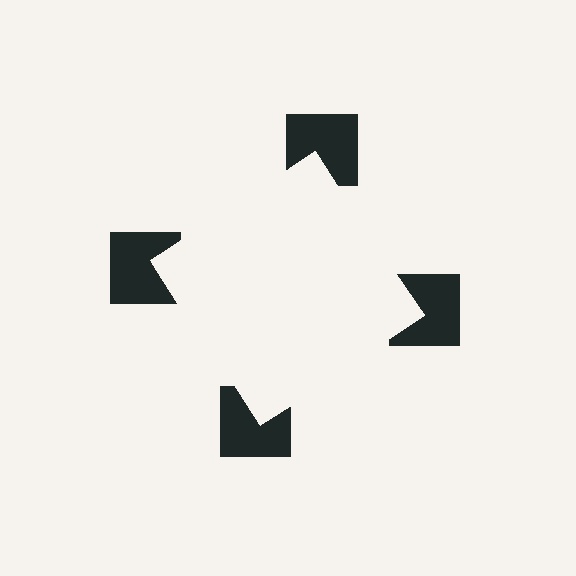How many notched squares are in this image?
There are 4 — one at each vertex of the illusory square.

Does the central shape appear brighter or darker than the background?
It typically appears slightly brighter than the background, even though no actual brightness change is drawn.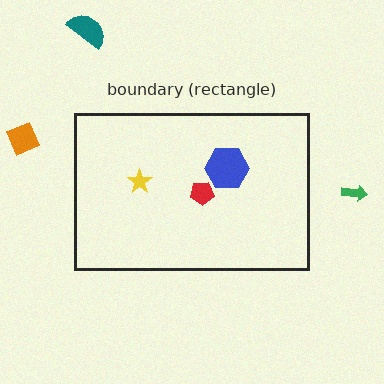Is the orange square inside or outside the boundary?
Outside.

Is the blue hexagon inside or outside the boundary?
Inside.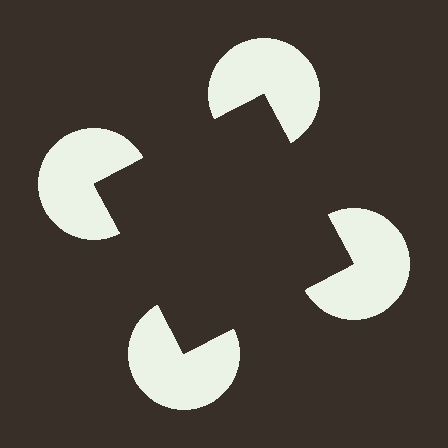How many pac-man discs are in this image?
There are 4 — one at each vertex of the illusory square.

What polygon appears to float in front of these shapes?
An illusory square — its edges are inferred from the aligned wedge cuts in the pac-man discs, not physically drawn.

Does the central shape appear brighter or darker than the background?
It typically appears slightly darker than the background, even though no actual brightness change is drawn.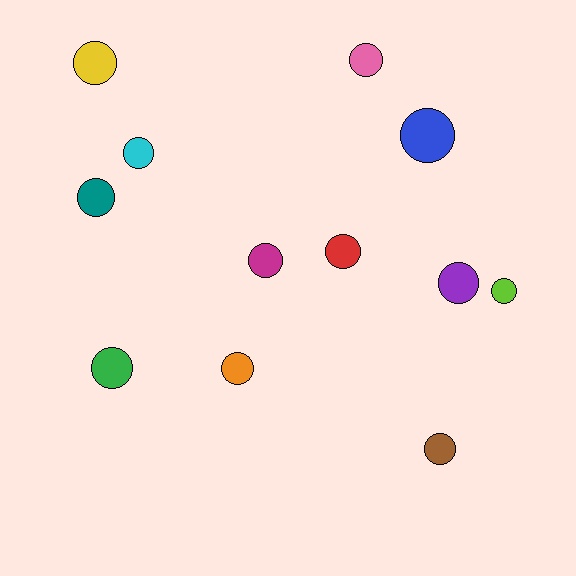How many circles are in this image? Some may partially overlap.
There are 12 circles.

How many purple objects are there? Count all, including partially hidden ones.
There is 1 purple object.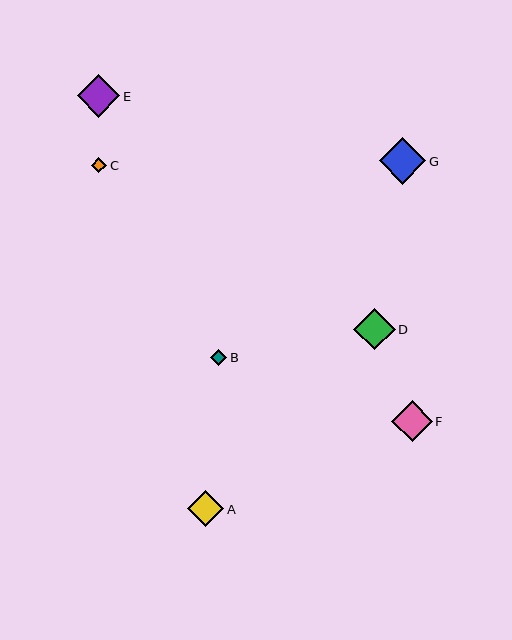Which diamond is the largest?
Diamond G is the largest with a size of approximately 46 pixels.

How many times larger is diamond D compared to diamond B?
Diamond D is approximately 2.5 times the size of diamond B.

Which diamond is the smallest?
Diamond C is the smallest with a size of approximately 15 pixels.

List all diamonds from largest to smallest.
From largest to smallest: G, E, D, F, A, B, C.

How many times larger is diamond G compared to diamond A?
Diamond G is approximately 1.3 times the size of diamond A.